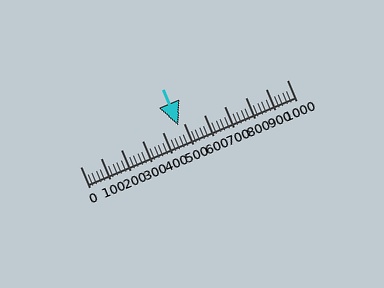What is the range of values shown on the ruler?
The ruler shows values from 0 to 1000.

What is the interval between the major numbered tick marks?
The major tick marks are spaced 100 units apart.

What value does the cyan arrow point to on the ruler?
The cyan arrow points to approximately 476.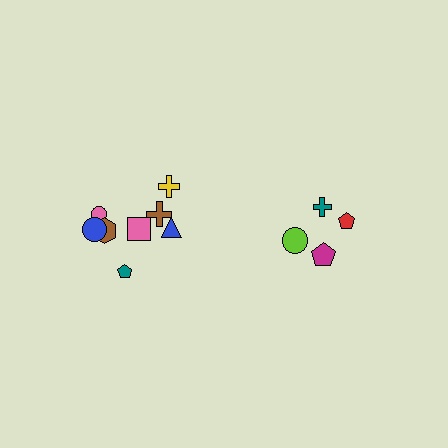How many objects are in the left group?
There are 8 objects.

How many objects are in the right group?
There are 4 objects.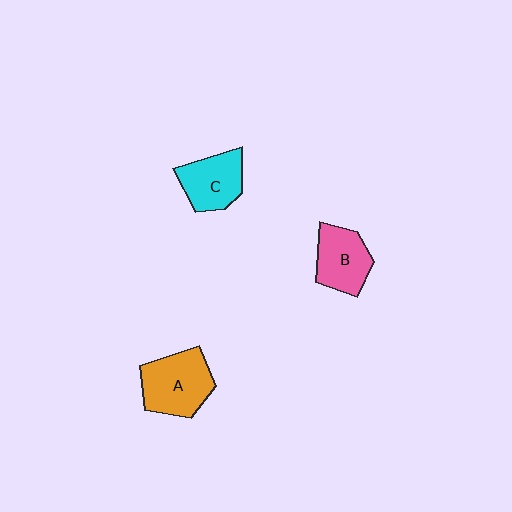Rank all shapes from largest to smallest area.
From largest to smallest: A (orange), B (pink), C (cyan).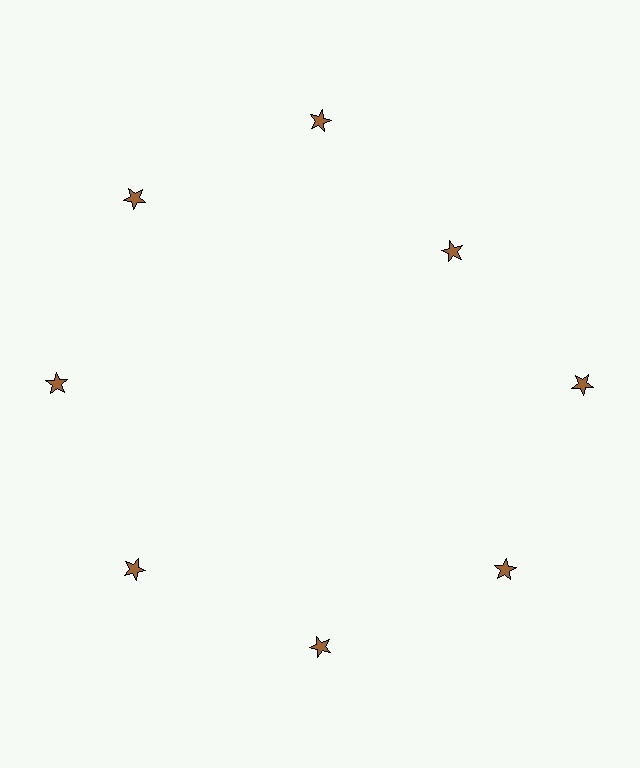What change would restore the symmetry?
The symmetry would be restored by moving it outward, back onto the ring so that all 8 stars sit at equal angles and equal distance from the center.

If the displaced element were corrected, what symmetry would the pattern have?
It would have 8-fold rotational symmetry — the pattern would map onto itself every 45 degrees.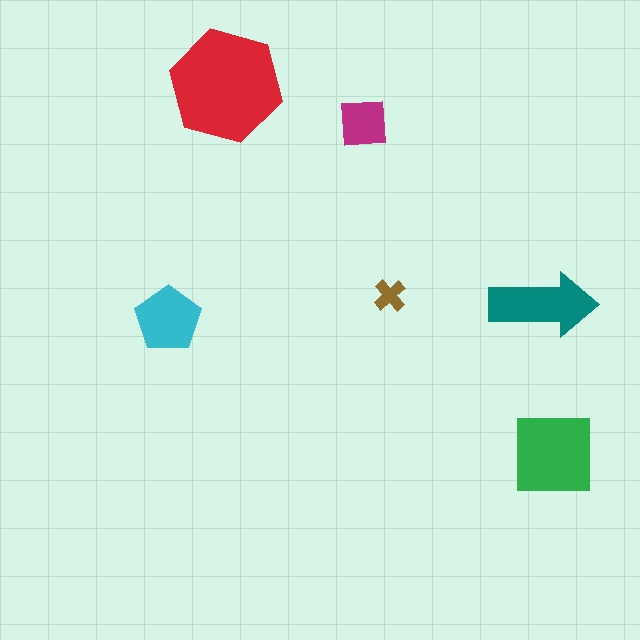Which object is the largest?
The red hexagon.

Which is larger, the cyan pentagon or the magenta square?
The cyan pentagon.